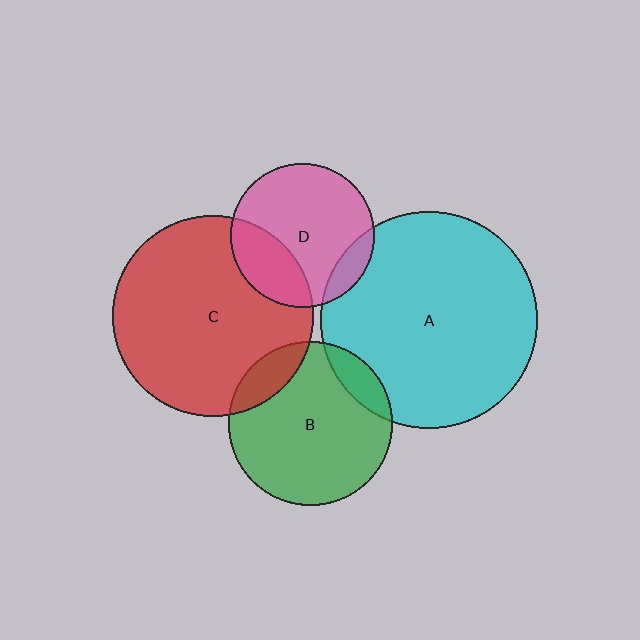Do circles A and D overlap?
Yes.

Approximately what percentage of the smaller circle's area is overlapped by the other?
Approximately 10%.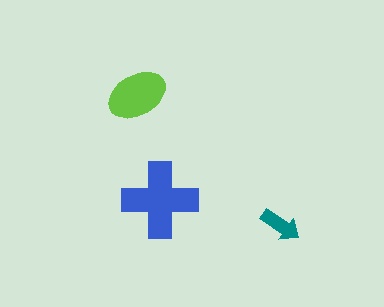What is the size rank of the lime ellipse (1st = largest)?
2nd.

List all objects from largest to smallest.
The blue cross, the lime ellipse, the teal arrow.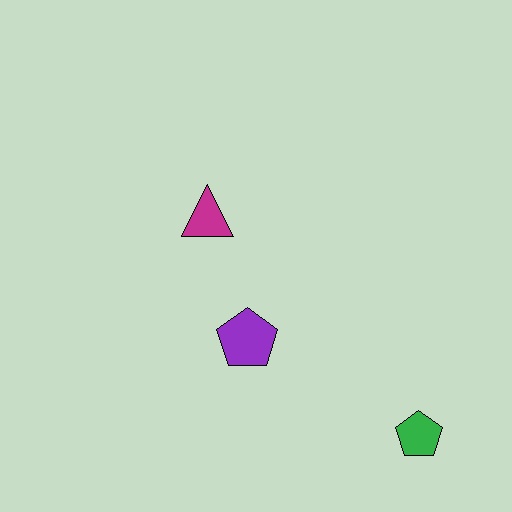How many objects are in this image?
There are 3 objects.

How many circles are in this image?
There are no circles.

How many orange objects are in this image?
There are no orange objects.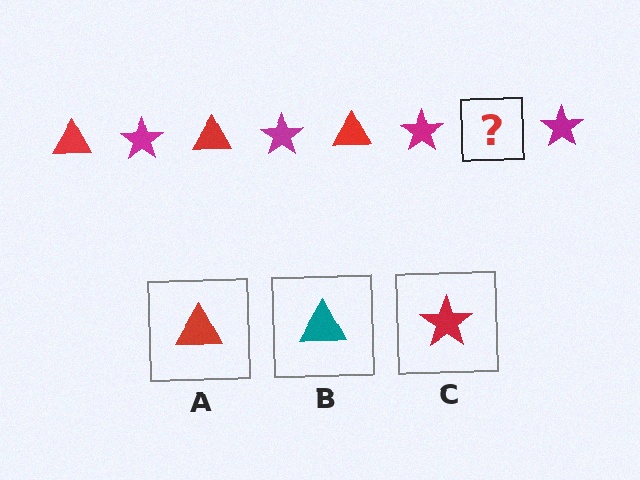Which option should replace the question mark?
Option A.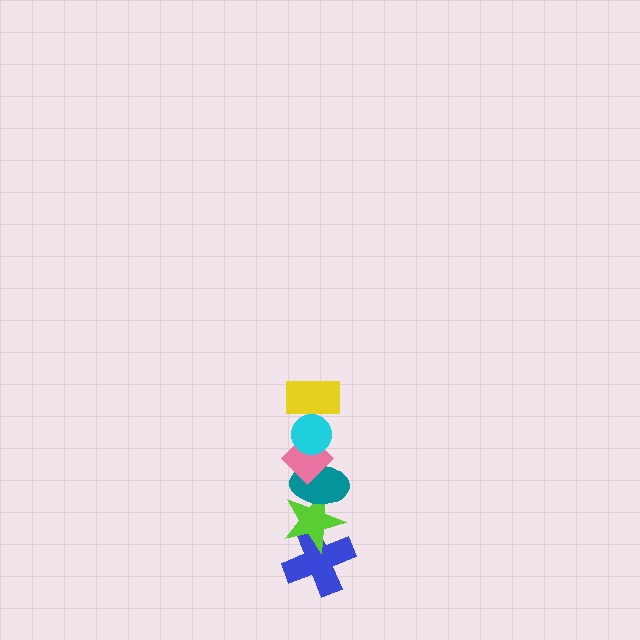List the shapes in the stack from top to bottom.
From top to bottom: the cyan circle, the yellow rectangle, the pink diamond, the teal ellipse, the lime star, the blue cross.